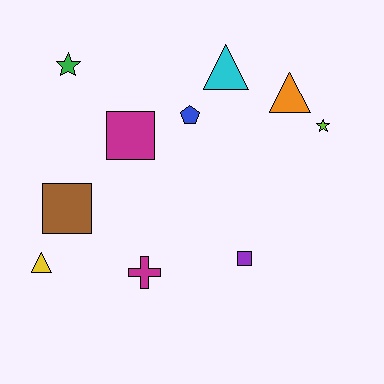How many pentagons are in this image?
There is 1 pentagon.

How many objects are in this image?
There are 10 objects.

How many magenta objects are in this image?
There are 2 magenta objects.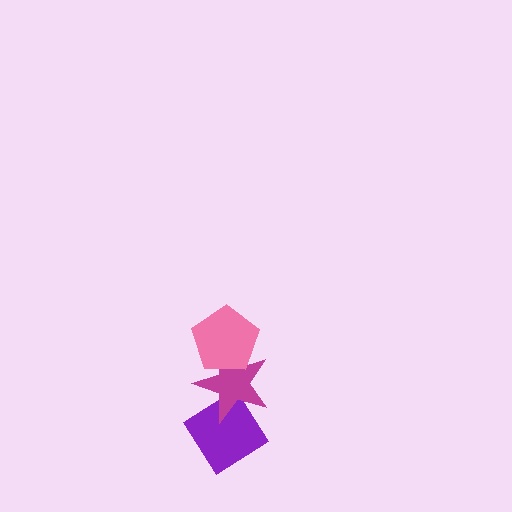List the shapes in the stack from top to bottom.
From top to bottom: the pink pentagon, the magenta star, the purple diamond.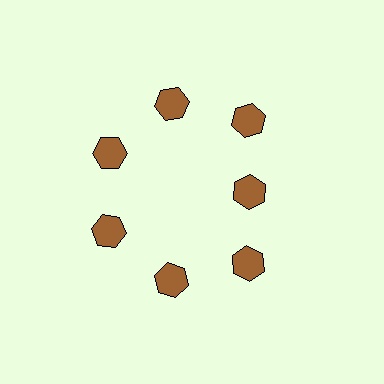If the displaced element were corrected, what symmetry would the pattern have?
It would have 7-fold rotational symmetry — the pattern would map onto itself every 51 degrees.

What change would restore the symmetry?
The symmetry would be restored by moving it outward, back onto the ring so that all 7 hexagons sit at equal angles and equal distance from the center.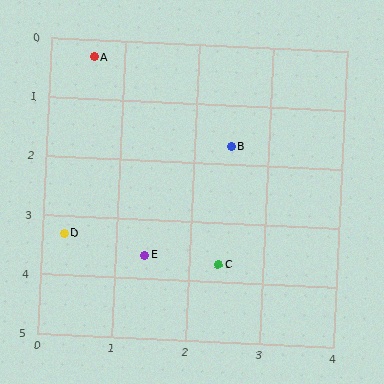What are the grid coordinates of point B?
Point B is at approximately (2.5, 1.7).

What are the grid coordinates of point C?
Point C is at approximately (2.4, 3.7).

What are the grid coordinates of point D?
Point D is at approximately (0.3, 3.3).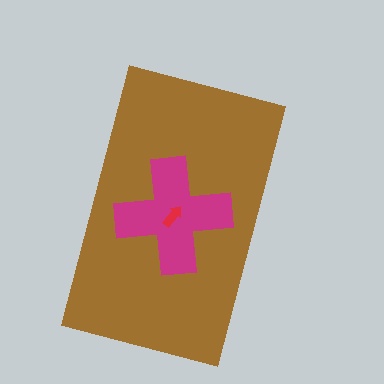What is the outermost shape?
The brown rectangle.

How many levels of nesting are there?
3.